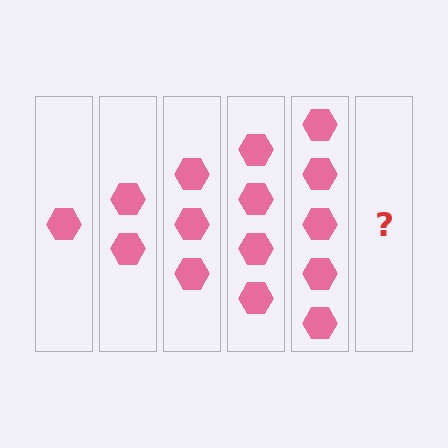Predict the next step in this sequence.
The next step is 6 hexagons.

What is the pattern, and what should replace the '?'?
The pattern is that each step adds one more hexagon. The '?' should be 6 hexagons.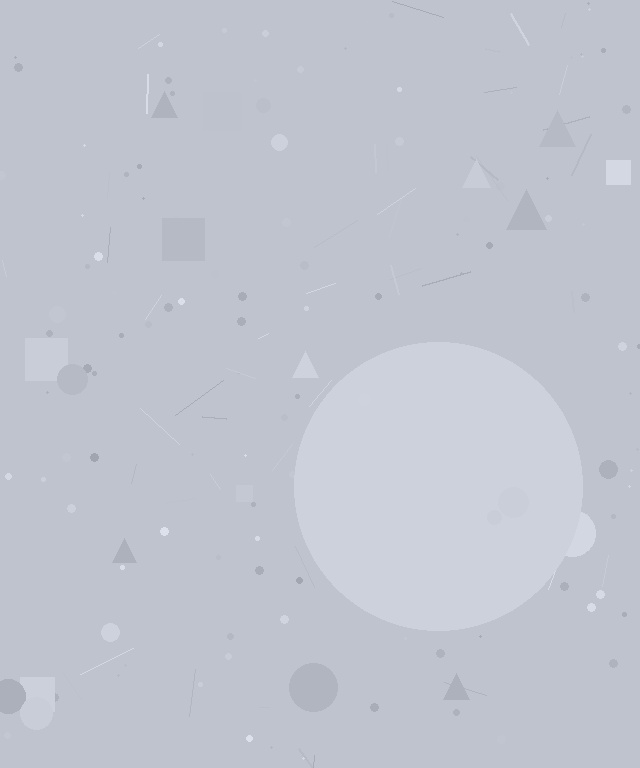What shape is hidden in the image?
A circle is hidden in the image.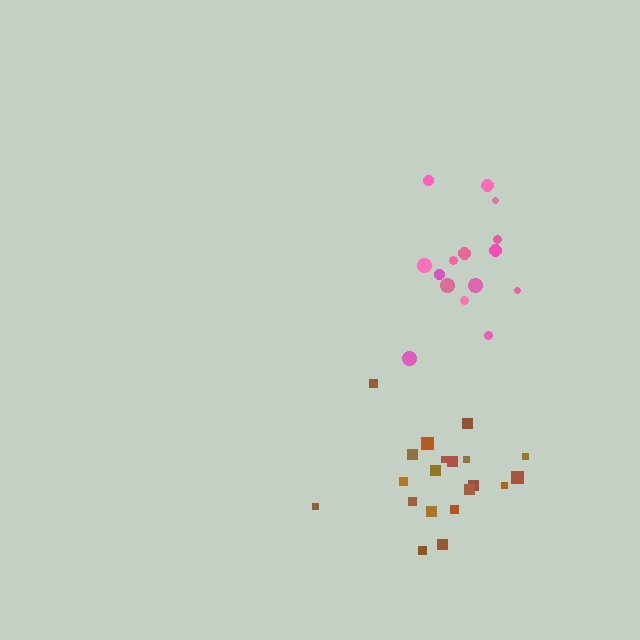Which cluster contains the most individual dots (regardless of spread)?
Brown (20).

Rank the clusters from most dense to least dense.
pink, brown.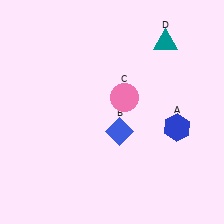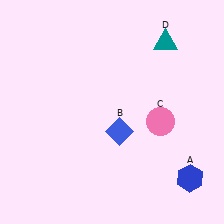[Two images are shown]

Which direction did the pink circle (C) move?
The pink circle (C) moved right.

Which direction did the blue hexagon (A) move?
The blue hexagon (A) moved down.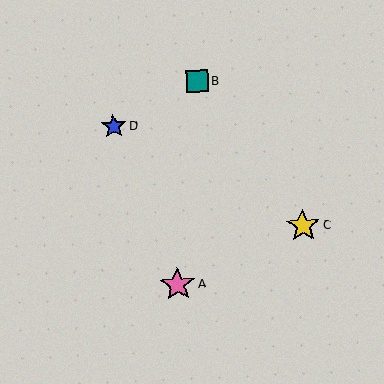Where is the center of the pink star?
The center of the pink star is at (178, 284).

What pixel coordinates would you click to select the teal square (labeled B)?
Click at (197, 82) to select the teal square B.